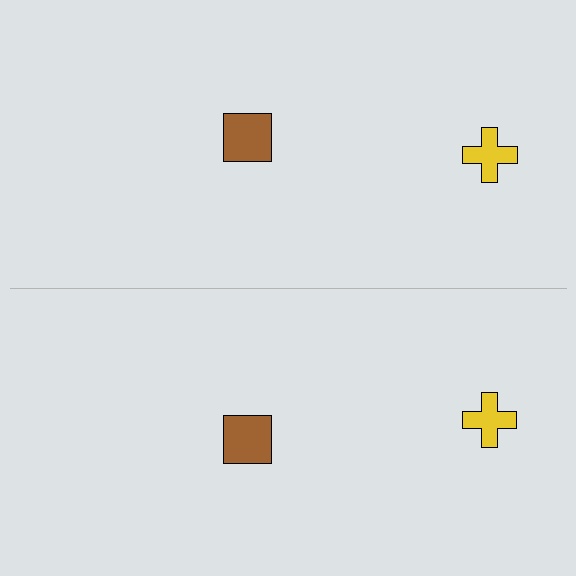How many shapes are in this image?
There are 4 shapes in this image.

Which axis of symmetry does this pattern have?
The pattern has a horizontal axis of symmetry running through the center of the image.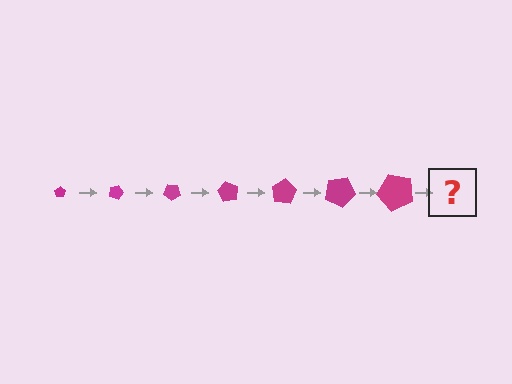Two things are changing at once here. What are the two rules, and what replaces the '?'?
The two rules are that the pentagon grows larger each step and it rotates 20 degrees each step. The '?' should be a pentagon, larger than the previous one and rotated 140 degrees from the start.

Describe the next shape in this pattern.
It should be a pentagon, larger than the previous one and rotated 140 degrees from the start.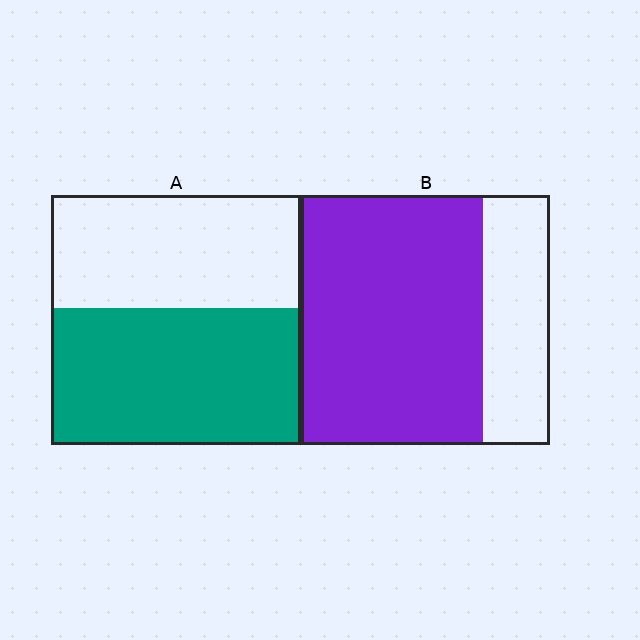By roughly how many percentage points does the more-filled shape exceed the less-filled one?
By roughly 20 percentage points (B over A).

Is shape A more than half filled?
Yes.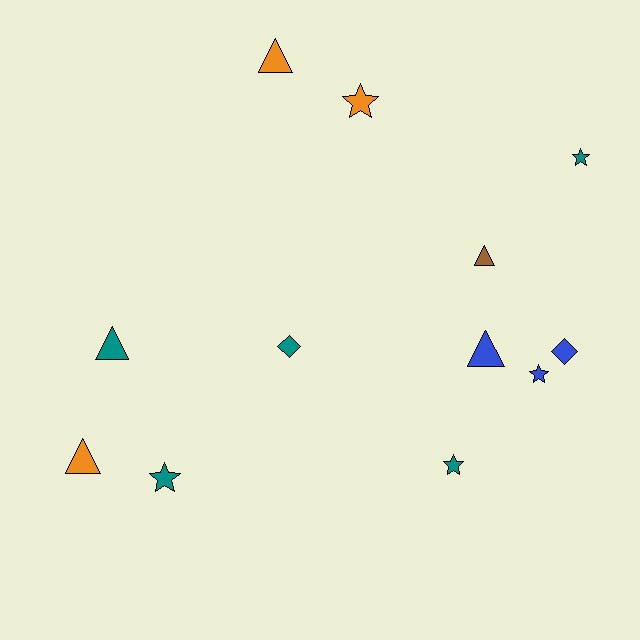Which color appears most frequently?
Teal, with 5 objects.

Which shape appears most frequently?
Star, with 5 objects.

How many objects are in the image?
There are 12 objects.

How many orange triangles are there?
There are 2 orange triangles.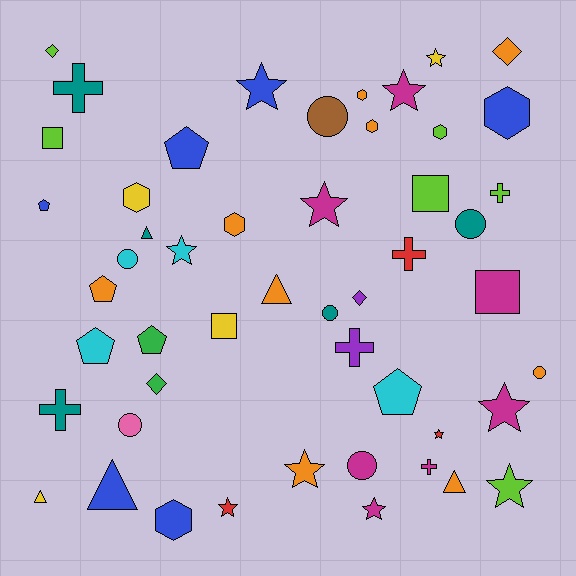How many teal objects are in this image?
There are 5 teal objects.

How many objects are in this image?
There are 50 objects.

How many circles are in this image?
There are 7 circles.